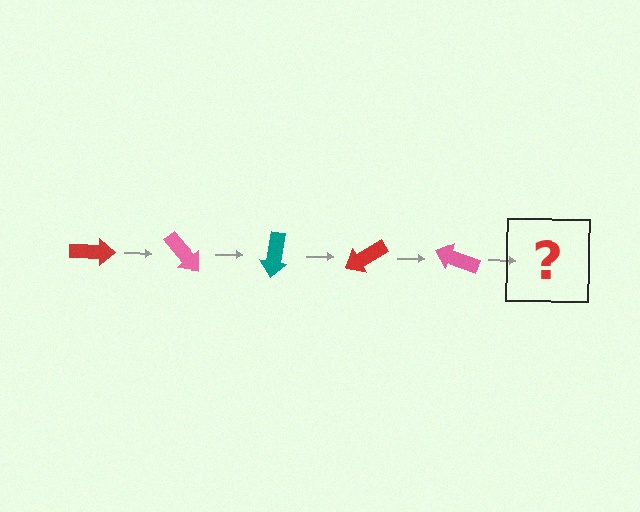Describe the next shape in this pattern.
It should be a teal arrow, rotated 250 degrees from the start.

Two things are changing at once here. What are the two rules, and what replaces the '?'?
The two rules are that it rotates 50 degrees each step and the color cycles through red, pink, and teal. The '?' should be a teal arrow, rotated 250 degrees from the start.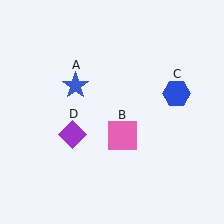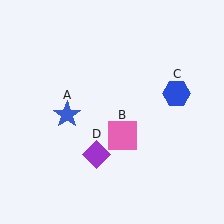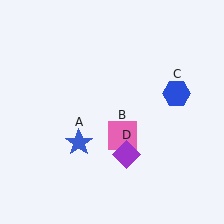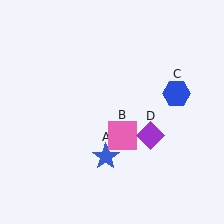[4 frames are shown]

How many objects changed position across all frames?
2 objects changed position: blue star (object A), purple diamond (object D).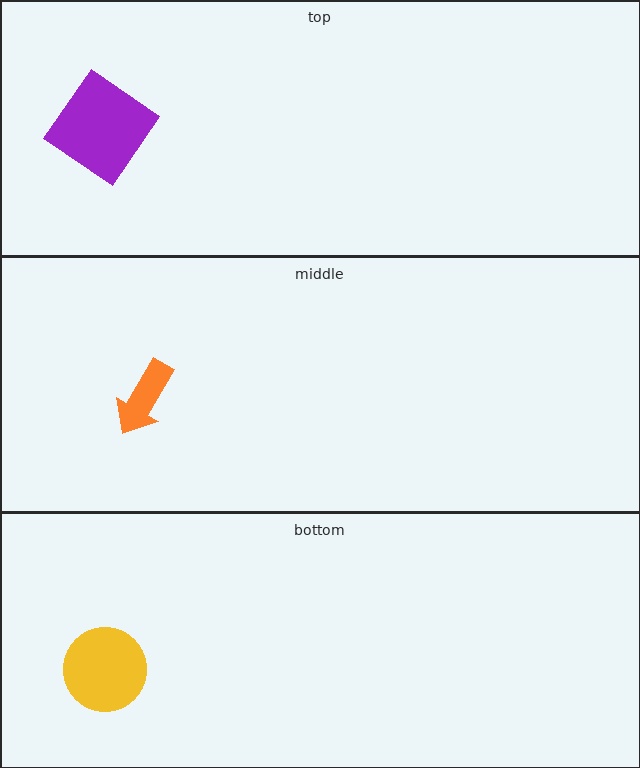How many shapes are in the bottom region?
1.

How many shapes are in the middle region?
1.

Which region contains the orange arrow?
The middle region.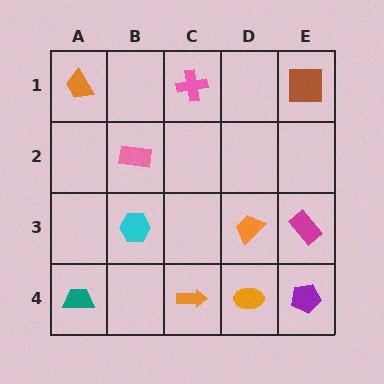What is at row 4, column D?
An orange ellipse.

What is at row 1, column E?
A brown square.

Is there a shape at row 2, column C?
No, that cell is empty.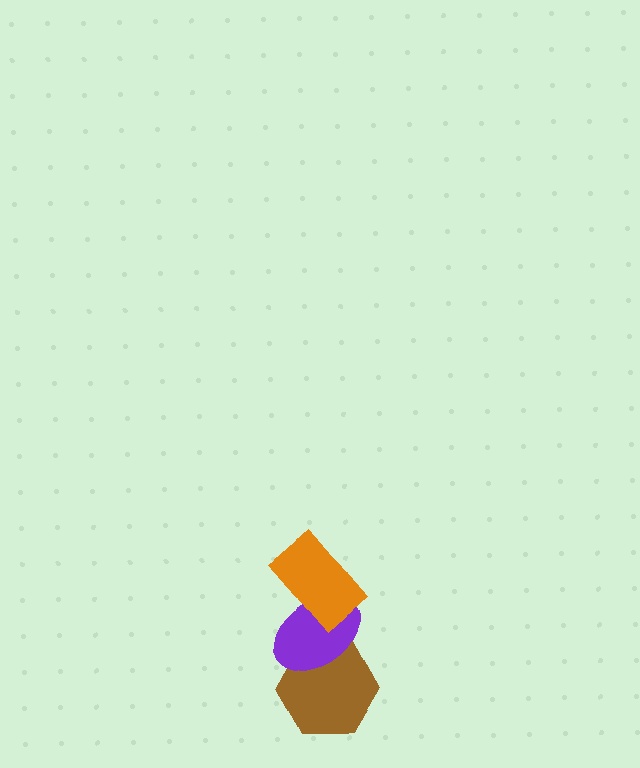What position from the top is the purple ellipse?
The purple ellipse is 2nd from the top.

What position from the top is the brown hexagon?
The brown hexagon is 3rd from the top.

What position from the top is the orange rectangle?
The orange rectangle is 1st from the top.